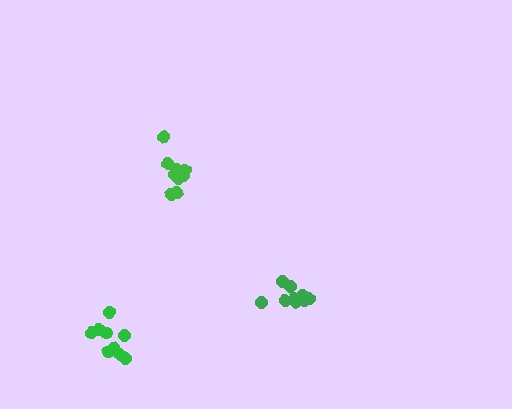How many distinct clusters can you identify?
There are 3 distinct clusters.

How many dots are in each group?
Group 1: 10 dots, Group 2: 9 dots, Group 3: 10 dots (29 total).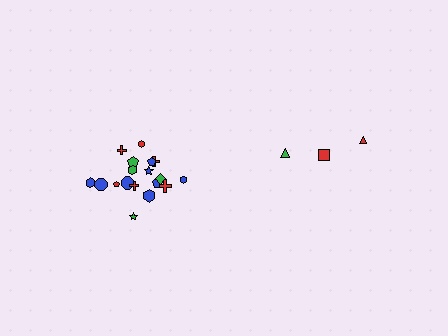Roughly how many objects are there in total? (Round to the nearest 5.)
Roughly 20 objects in total.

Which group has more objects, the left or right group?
The left group.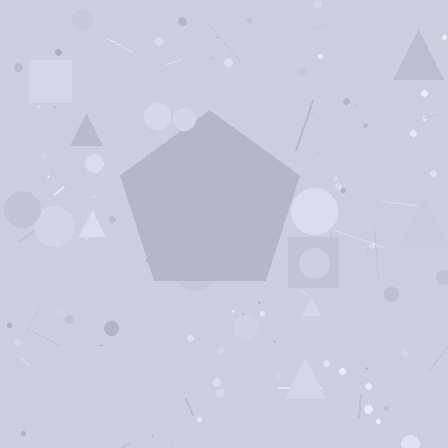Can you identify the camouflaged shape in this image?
The camouflaged shape is a pentagon.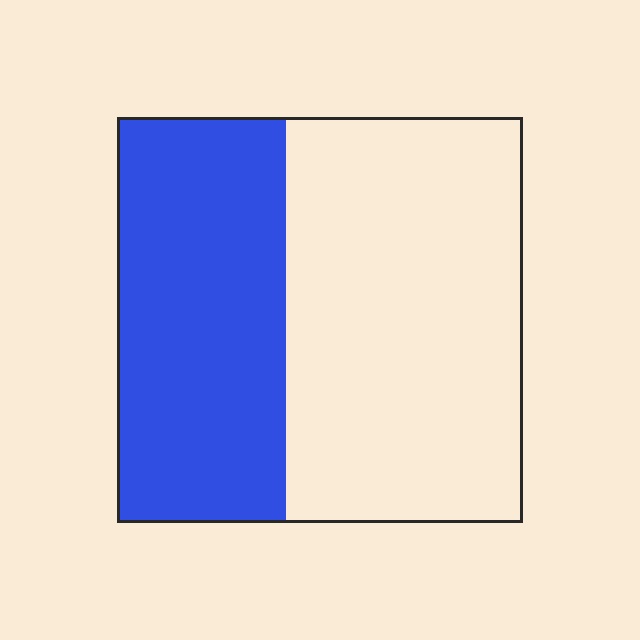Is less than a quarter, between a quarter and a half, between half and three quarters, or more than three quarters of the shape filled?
Between a quarter and a half.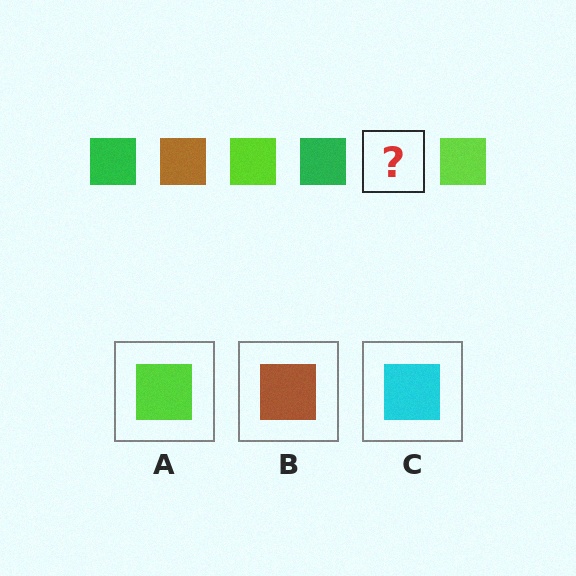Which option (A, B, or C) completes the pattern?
B.